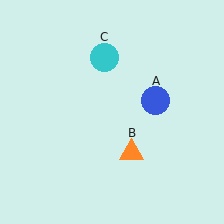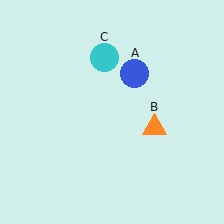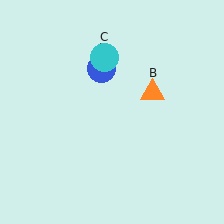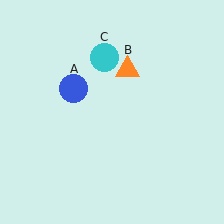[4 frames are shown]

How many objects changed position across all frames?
2 objects changed position: blue circle (object A), orange triangle (object B).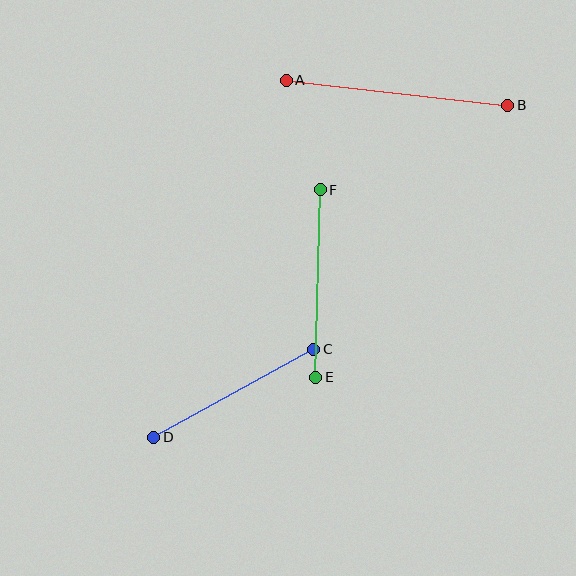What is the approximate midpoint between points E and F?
The midpoint is at approximately (318, 284) pixels.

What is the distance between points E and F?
The distance is approximately 188 pixels.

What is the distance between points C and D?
The distance is approximately 183 pixels.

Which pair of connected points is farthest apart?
Points A and B are farthest apart.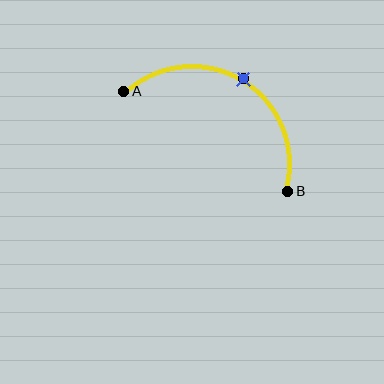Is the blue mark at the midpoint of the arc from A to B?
Yes. The blue mark lies on the arc at equal arc-length from both A and B — it is the arc midpoint.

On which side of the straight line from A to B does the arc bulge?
The arc bulges above the straight line connecting A and B.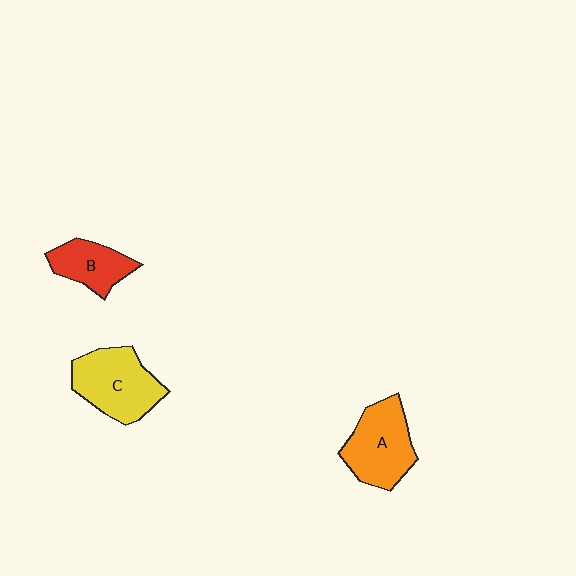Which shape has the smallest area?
Shape B (red).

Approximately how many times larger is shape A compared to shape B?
Approximately 1.5 times.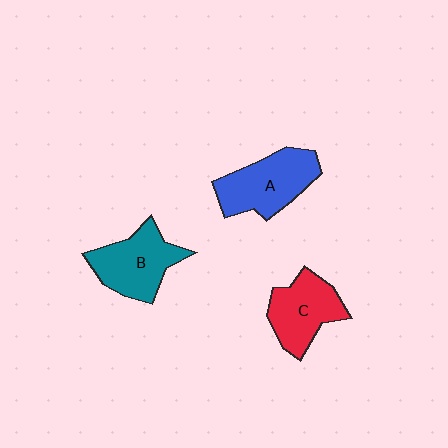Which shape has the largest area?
Shape A (blue).